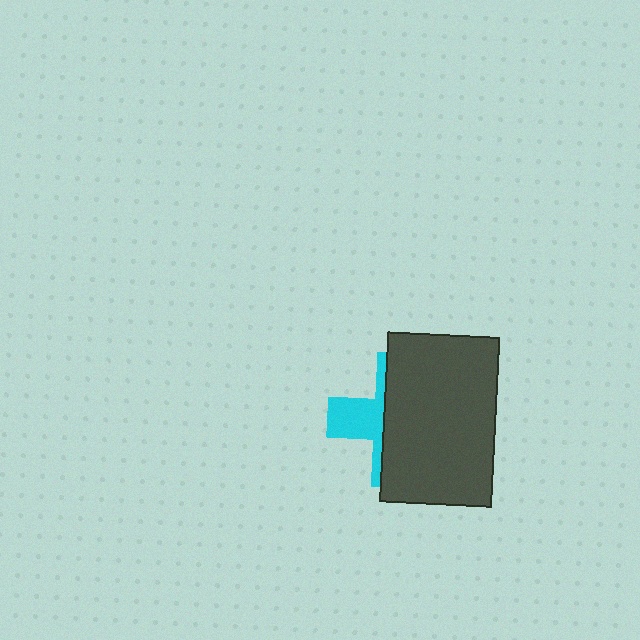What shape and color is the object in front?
The object in front is a dark gray rectangle.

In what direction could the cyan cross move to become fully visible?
The cyan cross could move left. That would shift it out from behind the dark gray rectangle entirely.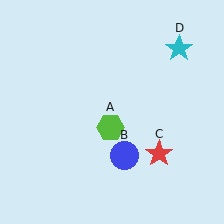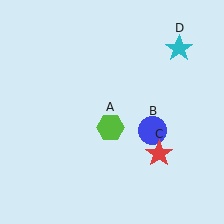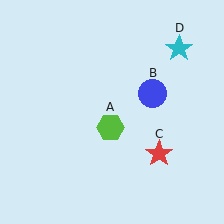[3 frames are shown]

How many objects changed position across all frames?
1 object changed position: blue circle (object B).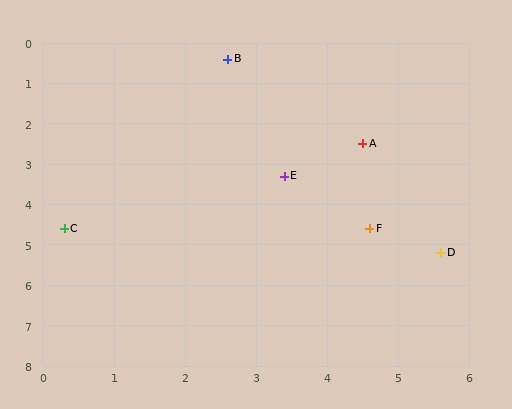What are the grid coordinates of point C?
Point C is at approximately (0.3, 4.6).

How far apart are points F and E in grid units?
Points F and E are about 1.8 grid units apart.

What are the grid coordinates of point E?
Point E is at approximately (3.4, 3.3).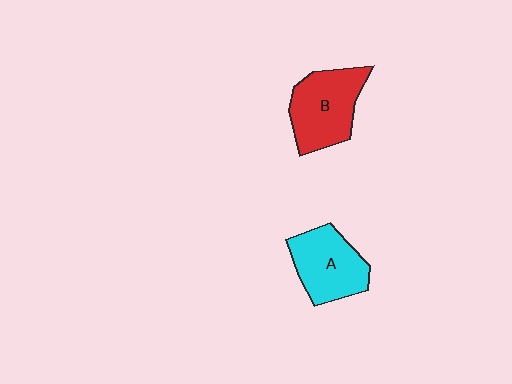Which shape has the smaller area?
Shape A (cyan).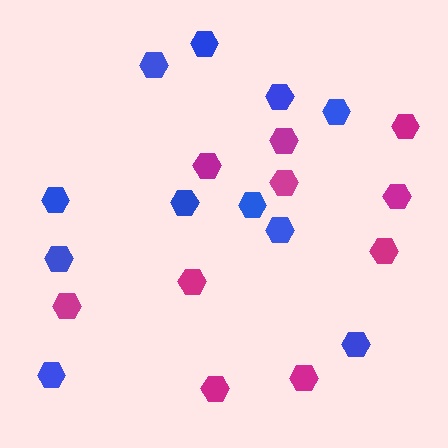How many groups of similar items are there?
There are 2 groups: one group of magenta hexagons (10) and one group of blue hexagons (11).